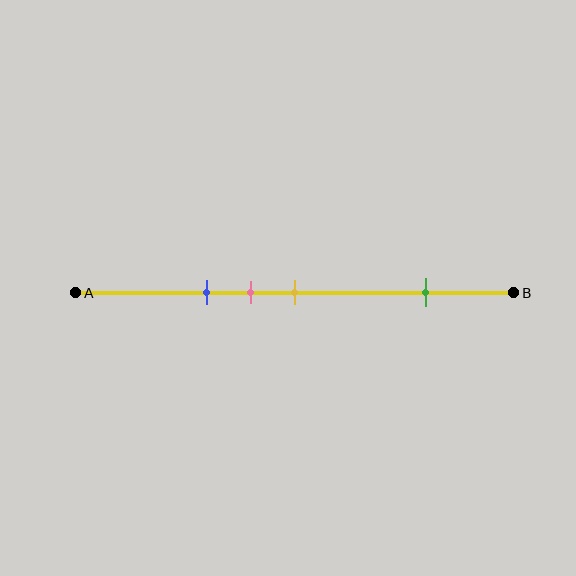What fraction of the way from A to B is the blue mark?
The blue mark is approximately 30% (0.3) of the way from A to B.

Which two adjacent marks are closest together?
The pink and yellow marks are the closest adjacent pair.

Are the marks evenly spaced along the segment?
No, the marks are not evenly spaced.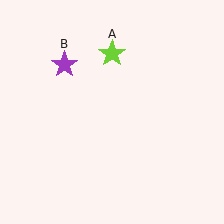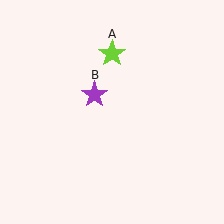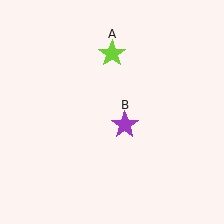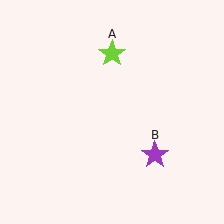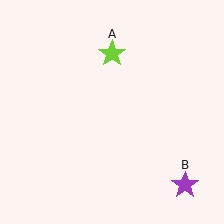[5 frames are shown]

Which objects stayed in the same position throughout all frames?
Lime star (object A) remained stationary.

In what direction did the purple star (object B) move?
The purple star (object B) moved down and to the right.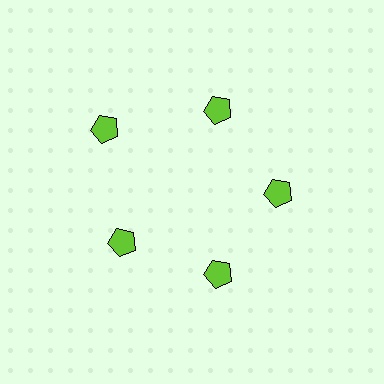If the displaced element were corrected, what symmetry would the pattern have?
It would have 5-fold rotational symmetry — the pattern would map onto itself every 72 degrees.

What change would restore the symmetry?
The symmetry would be restored by moving it inward, back onto the ring so that all 5 pentagons sit at equal angles and equal distance from the center.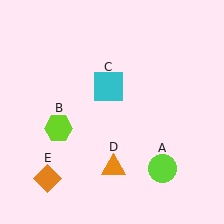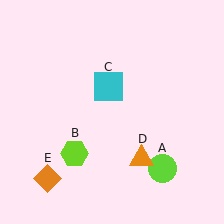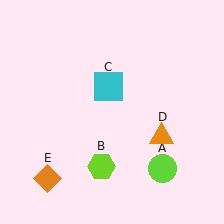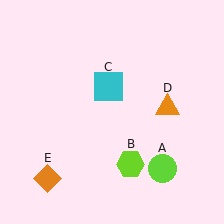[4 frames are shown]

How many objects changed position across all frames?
2 objects changed position: lime hexagon (object B), orange triangle (object D).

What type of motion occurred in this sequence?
The lime hexagon (object B), orange triangle (object D) rotated counterclockwise around the center of the scene.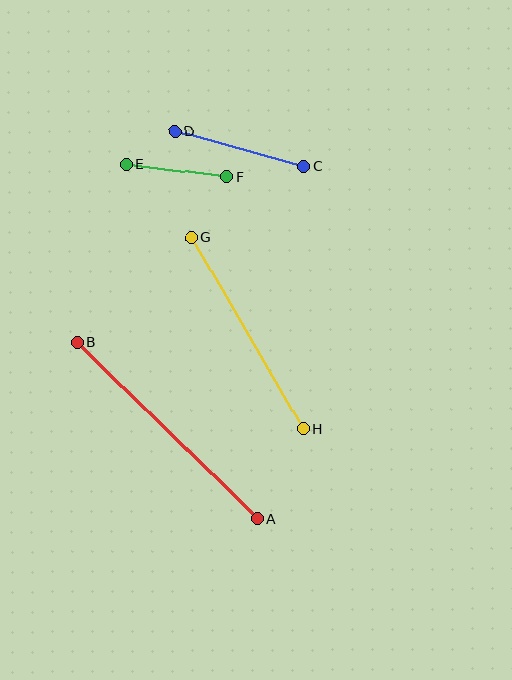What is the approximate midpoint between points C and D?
The midpoint is at approximately (239, 149) pixels.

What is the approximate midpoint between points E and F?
The midpoint is at approximately (176, 171) pixels.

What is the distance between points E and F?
The distance is approximately 102 pixels.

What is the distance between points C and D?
The distance is approximately 133 pixels.